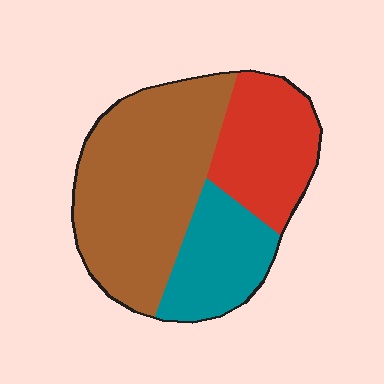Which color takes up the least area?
Teal, at roughly 20%.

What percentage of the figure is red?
Red takes up between a sixth and a third of the figure.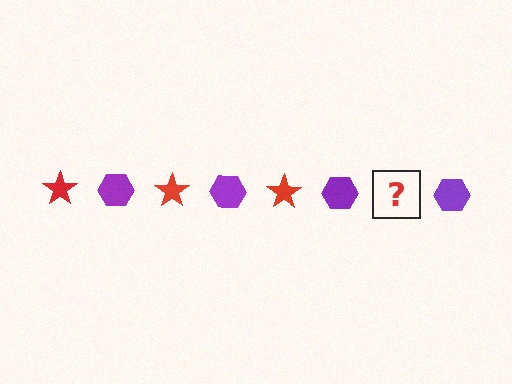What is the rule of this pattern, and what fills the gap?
The rule is that the pattern alternates between red star and purple hexagon. The gap should be filled with a red star.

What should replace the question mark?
The question mark should be replaced with a red star.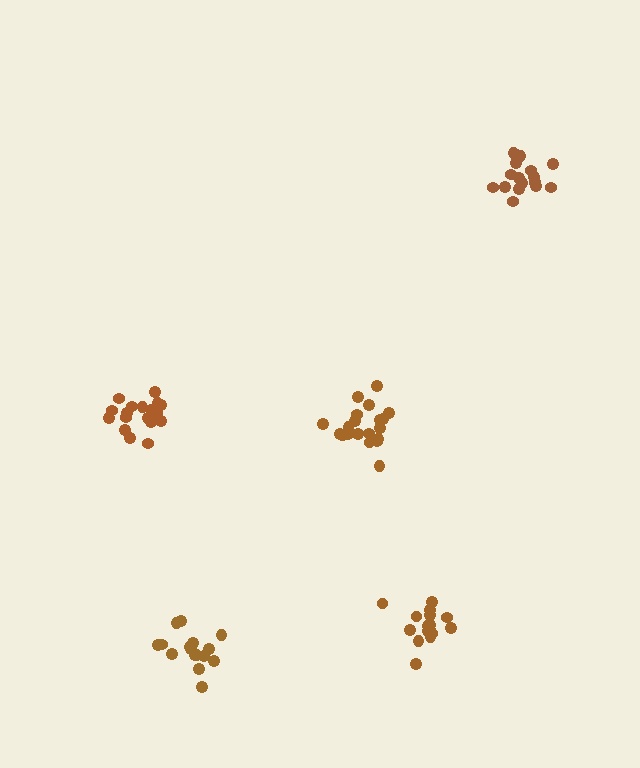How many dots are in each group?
Group 1: 17 dots, Group 2: 21 dots, Group 3: 17 dots, Group 4: 21 dots, Group 5: 17 dots (93 total).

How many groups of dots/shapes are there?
There are 5 groups.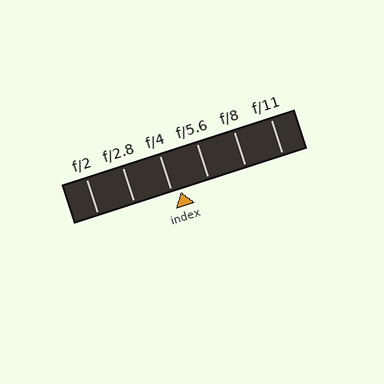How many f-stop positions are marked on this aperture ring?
There are 6 f-stop positions marked.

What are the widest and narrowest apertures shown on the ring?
The widest aperture shown is f/2 and the narrowest is f/11.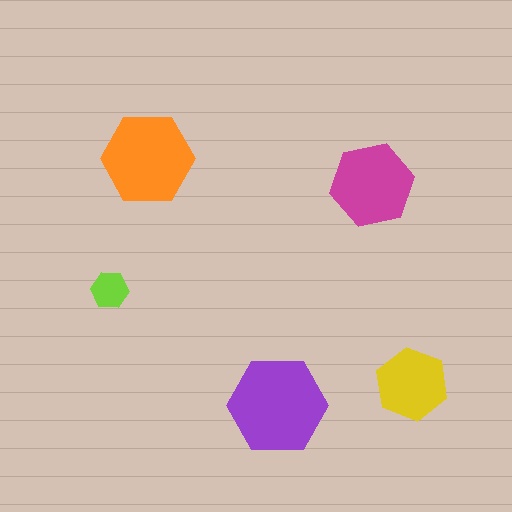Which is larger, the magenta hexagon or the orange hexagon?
The orange one.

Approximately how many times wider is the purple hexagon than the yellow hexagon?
About 1.5 times wider.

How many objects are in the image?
There are 5 objects in the image.